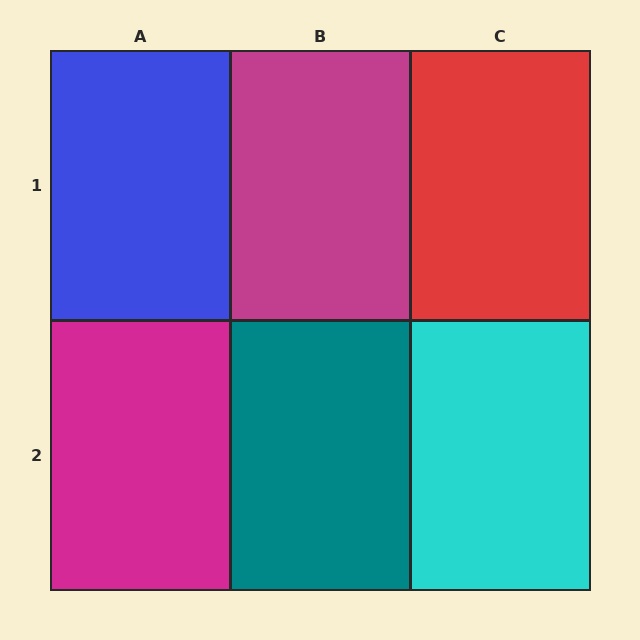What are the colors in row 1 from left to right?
Blue, magenta, red.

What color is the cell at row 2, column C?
Cyan.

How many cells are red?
1 cell is red.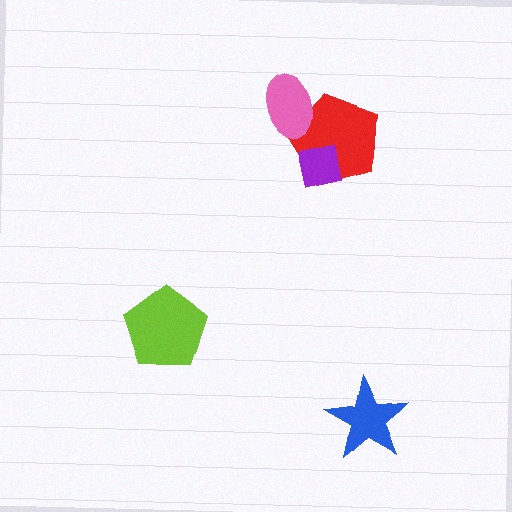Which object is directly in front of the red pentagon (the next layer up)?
The pink ellipse is directly in front of the red pentagon.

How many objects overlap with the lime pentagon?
0 objects overlap with the lime pentagon.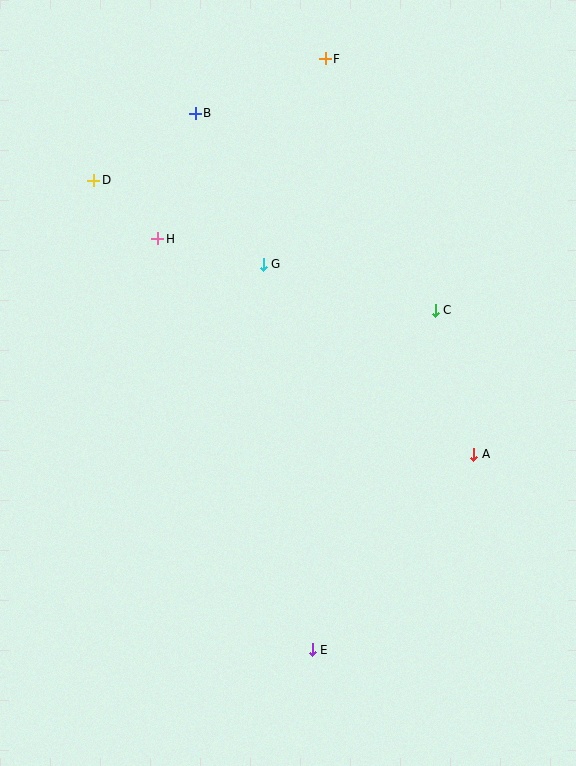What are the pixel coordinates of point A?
Point A is at (474, 454).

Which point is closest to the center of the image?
Point G at (263, 264) is closest to the center.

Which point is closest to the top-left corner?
Point D is closest to the top-left corner.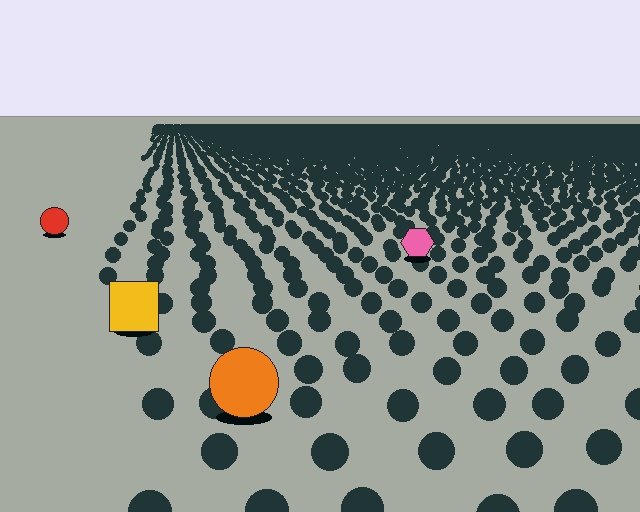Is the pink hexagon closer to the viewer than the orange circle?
No. The orange circle is closer — you can tell from the texture gradient: the ground texture is coarser near it.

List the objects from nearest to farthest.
From nearest to farthest: the orange circle, the yellow square, the pink hexagon, the red circle.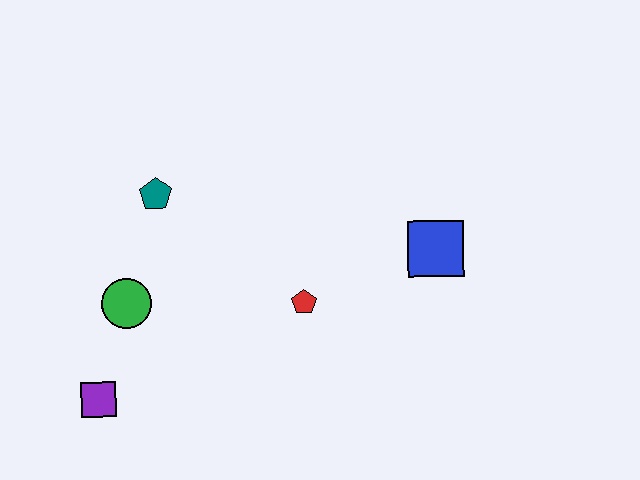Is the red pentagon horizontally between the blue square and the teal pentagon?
Yes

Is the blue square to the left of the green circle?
No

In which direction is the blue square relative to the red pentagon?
The blue square is to the right of the red pentagon.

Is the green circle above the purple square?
Yes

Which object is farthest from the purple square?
The blue square is farthest from the purple square.